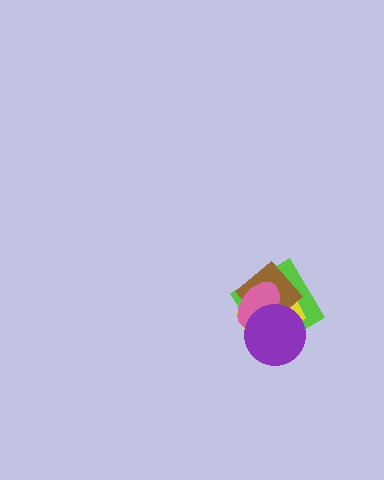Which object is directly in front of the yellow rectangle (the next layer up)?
The brown diamond is directly in front of the yellow rectangle.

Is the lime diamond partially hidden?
Yes, it is partially covered by another shape.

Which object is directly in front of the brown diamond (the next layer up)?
The pink ellipse is directly in front of the brown diamond.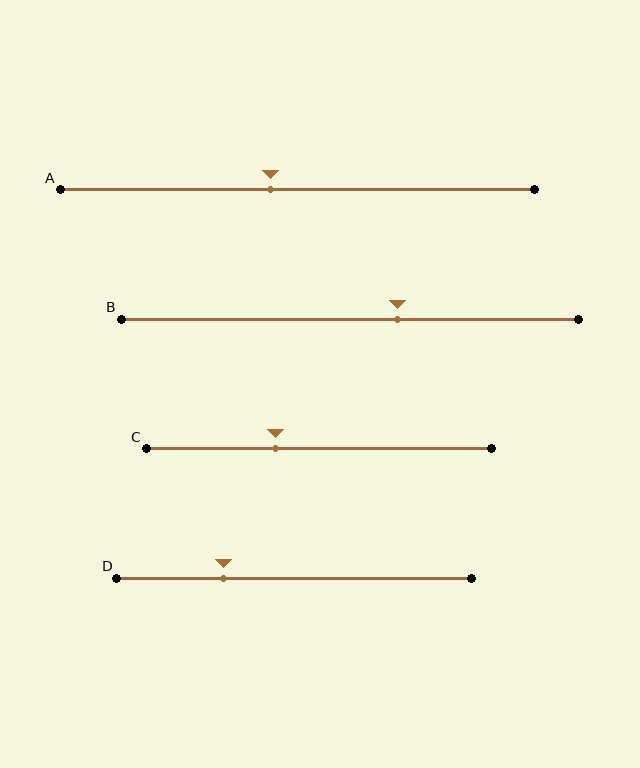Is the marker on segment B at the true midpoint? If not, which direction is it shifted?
No, the marker on segment B is shifted to the right by about 10% of the segment length.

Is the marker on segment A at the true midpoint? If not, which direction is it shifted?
No, the marker on segment A is shifted to the left by about 6% of the segment length.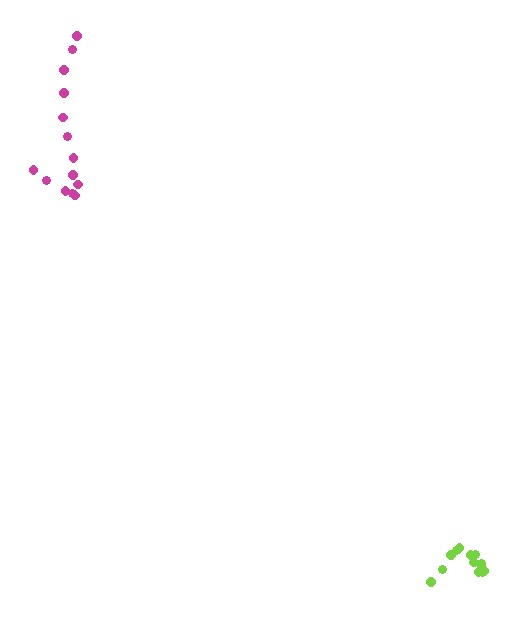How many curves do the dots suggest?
There are 2 distinct paths.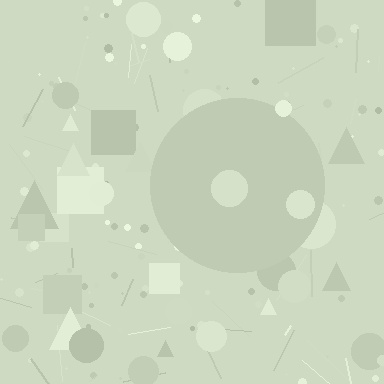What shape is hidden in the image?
A circle is hidden in the image.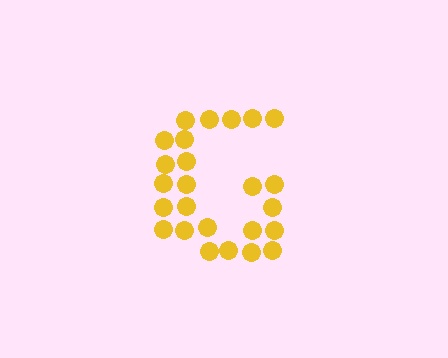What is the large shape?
The large shape is the letter G.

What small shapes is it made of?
It is made of small circles.